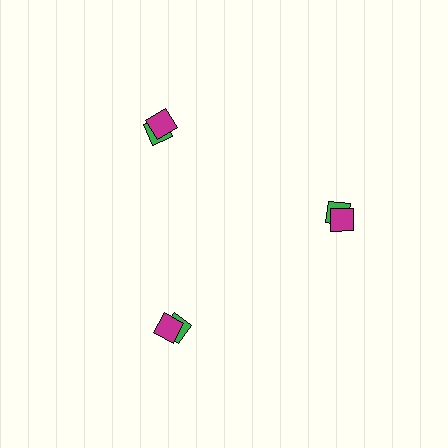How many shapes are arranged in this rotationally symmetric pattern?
There are 6 shapes, arranged in 3 groups of 2.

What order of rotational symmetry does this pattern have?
This pattern has 3-fold rotational symmetry.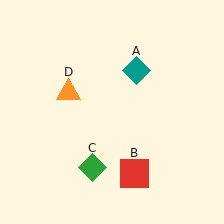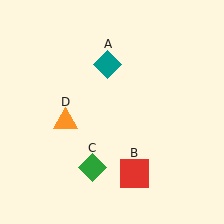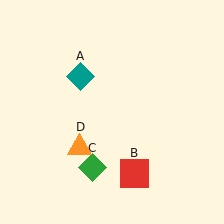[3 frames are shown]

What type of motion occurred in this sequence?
The teal diamond (object A), orange triangle (object D) rotated counterclockwise around the center of the scene.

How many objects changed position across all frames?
2 objects changed position: teal diamond (object A), orange triangle (object D).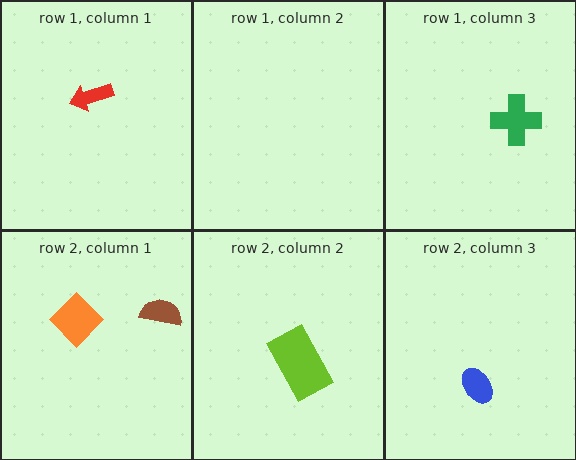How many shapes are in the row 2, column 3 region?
1.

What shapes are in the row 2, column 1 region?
The brown semicircle, the orange diamond.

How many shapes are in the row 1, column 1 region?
1.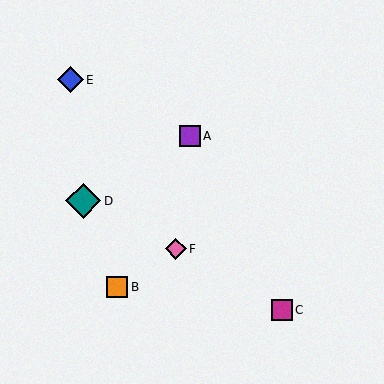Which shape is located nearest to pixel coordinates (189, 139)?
The purple square (labeled A) at (190, 136) is nearest to that location.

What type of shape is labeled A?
Shape A is a purple square.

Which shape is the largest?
The teal diamond (labeled D) is the largest.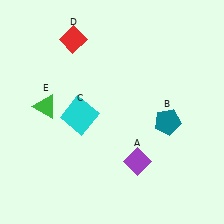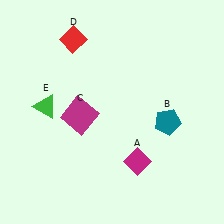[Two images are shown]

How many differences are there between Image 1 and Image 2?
There are 2 differences between the two images.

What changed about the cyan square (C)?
In Image 1, C is cyan. In Image 2, it changed to magenta.